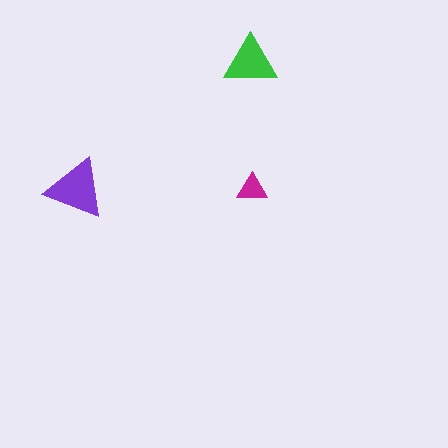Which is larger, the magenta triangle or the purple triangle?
The purple one.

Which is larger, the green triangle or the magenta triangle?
The green one.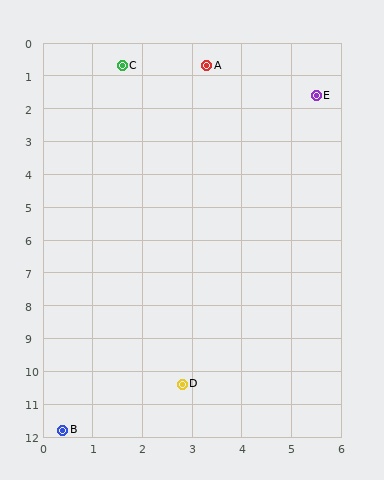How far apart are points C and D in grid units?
Points C and D are about 9.8 grid units apart.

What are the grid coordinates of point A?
Point A is at approximately (3.3, 0.7).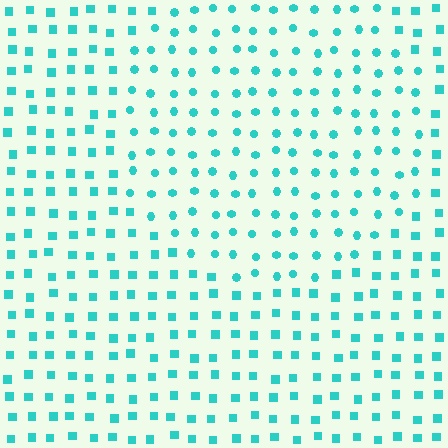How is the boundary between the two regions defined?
The boundary is defined by a change in element shape: circles inside vs. squares outside. All elements share the same color and spacing.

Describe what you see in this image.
The image is filled with small cyan elements arranged in a uniform grid. A circle-shaped region contains circles, while the surrounding area contains squares. The boundary is defined purely by the change in element shape.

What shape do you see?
I see a circle.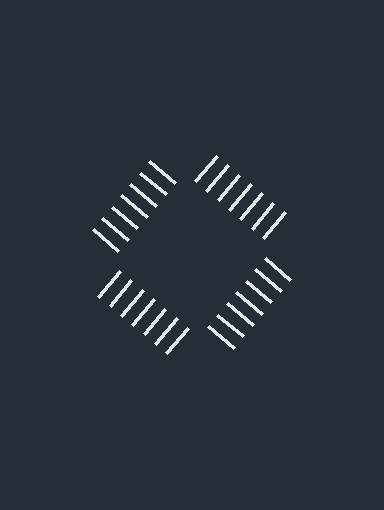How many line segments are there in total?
28 — 7 along each of the 4 edges.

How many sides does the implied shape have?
4 sides — the line-ends trace a square.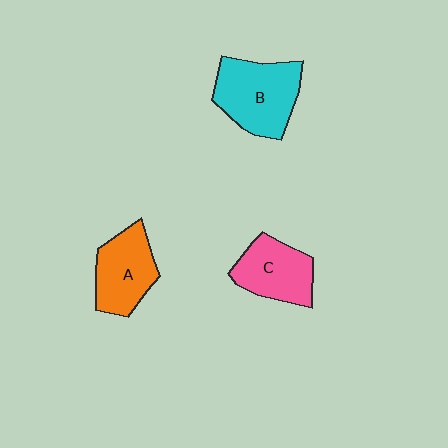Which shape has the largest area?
Shape B (cyan).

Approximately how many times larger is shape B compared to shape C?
Approximately 1.3 times.